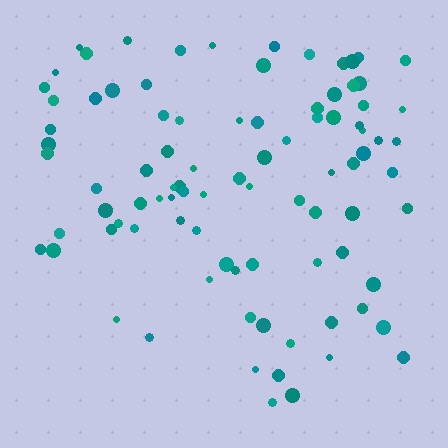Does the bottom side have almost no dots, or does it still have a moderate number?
Still a moderate number, just noticeably fewer than the top.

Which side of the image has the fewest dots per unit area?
The bottom.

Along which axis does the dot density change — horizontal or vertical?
Vertical.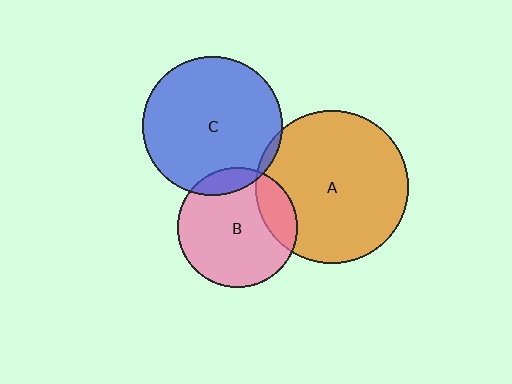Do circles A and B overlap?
Yes.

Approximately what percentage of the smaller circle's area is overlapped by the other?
Approximately 15%.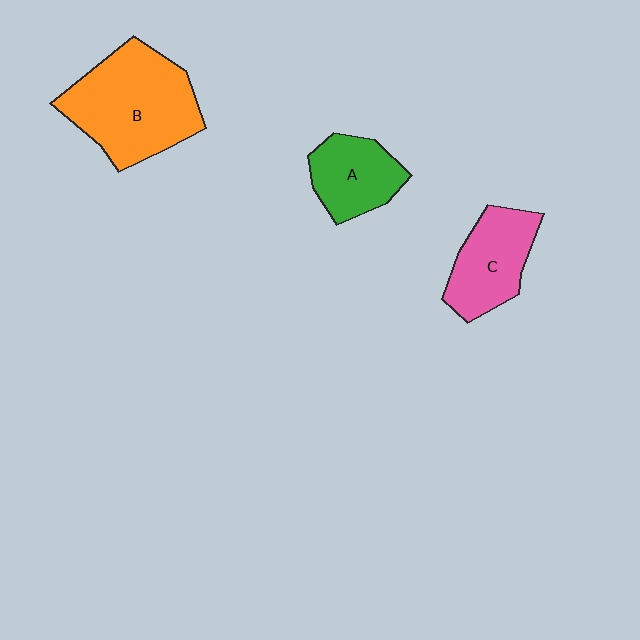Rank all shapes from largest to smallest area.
From largest to smallest: B (orange), C (pink), A (green).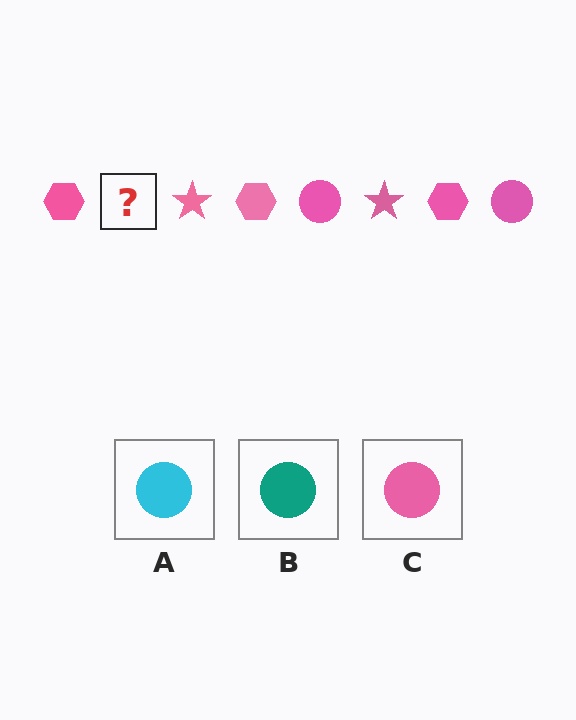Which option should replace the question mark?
Option C.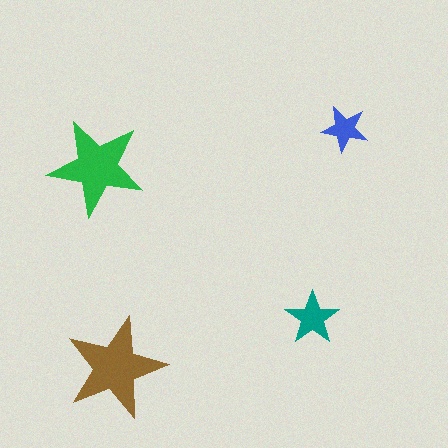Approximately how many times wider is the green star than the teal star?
About 2 times wider.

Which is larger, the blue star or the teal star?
The teal one.